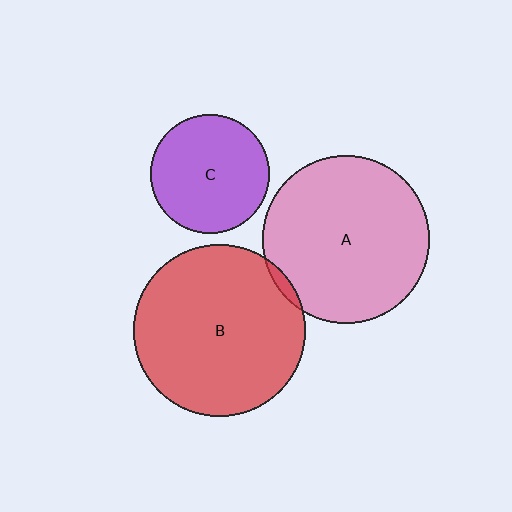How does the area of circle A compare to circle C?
Approximately 2.0 times.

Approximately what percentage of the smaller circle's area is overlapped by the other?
Approximately 5%.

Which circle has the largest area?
Circle B (red).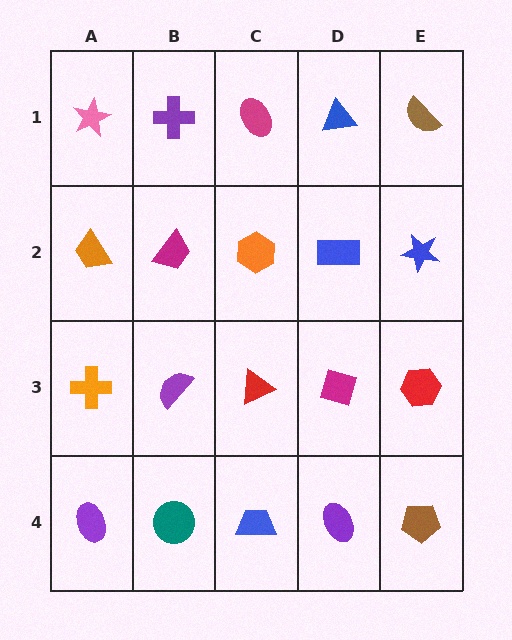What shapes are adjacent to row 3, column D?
A blue rectangle (row 2, column D), a purple ellipse (row 4, column D), a red triangle (row 3, column C), a red hexagon (row 3, column E).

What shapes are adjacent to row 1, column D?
A blue rectangle (row 2, column D), a magenta ellipse (row 1, column C), a brown semicircle (row 1, column E).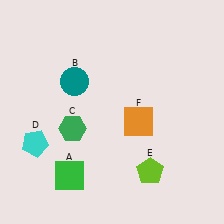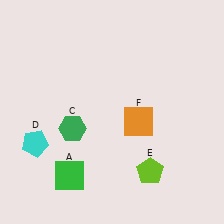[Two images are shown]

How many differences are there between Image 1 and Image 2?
There is 1 difference between the two images.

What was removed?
The teal circle (B) was removed in Image 2.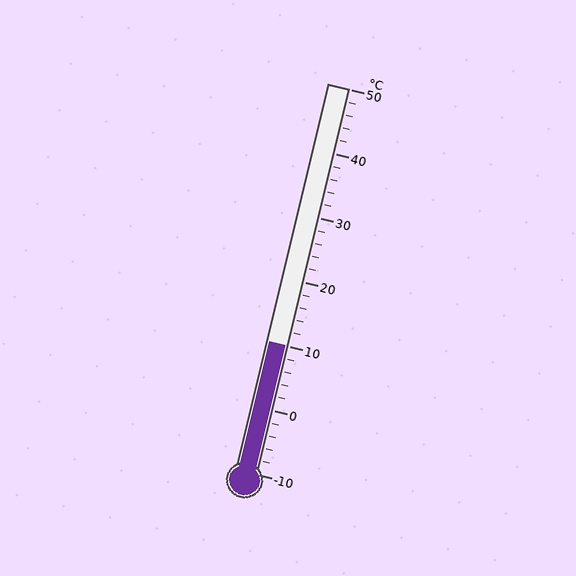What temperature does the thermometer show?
The thermometer shows approximately 10°C.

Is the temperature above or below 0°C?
The temperature is above 0°C.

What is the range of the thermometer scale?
The thermometer scale ranges from -10°C to 50°C.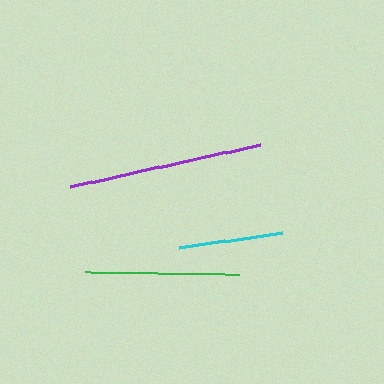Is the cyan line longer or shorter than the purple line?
The purple line is longer than the cyan line.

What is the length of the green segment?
The green segment is approximately 154 pixels long.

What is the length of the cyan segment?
The cyan segment is approximately 104 pixels long.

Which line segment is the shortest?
The cyan line is the shortest at approximately 104 pixels.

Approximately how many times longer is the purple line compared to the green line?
The purple line is approximately 1.3 times the length of the green line.